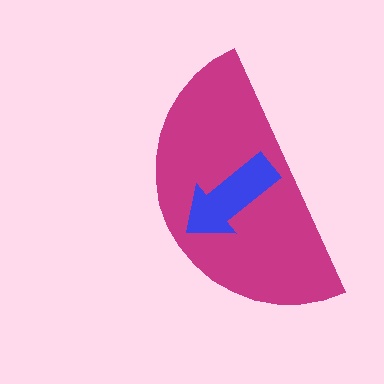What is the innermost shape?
The blue arrow.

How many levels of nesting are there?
2.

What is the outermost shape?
The magenta semicircle.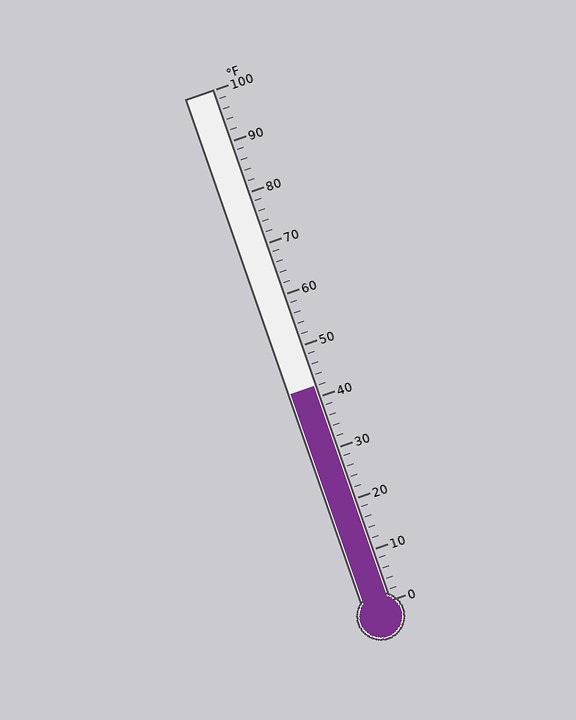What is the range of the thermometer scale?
The thermometer scale ranges from 0°F to 100°F.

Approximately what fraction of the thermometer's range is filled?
The thermometer is filled to approximately 40% of its range.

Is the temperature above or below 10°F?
The temperature is above 10°F.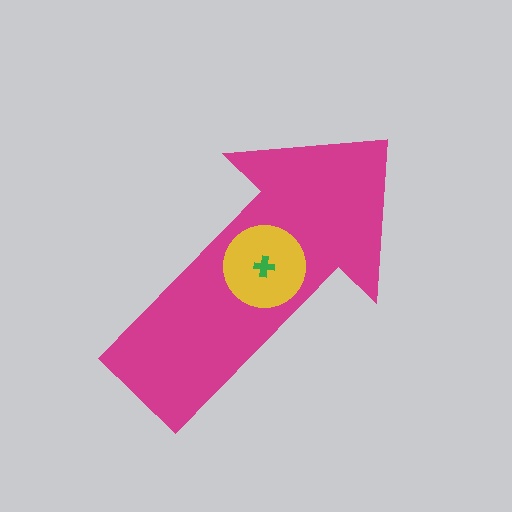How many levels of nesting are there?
3.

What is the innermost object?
The green cross.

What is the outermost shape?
The magenta arrow.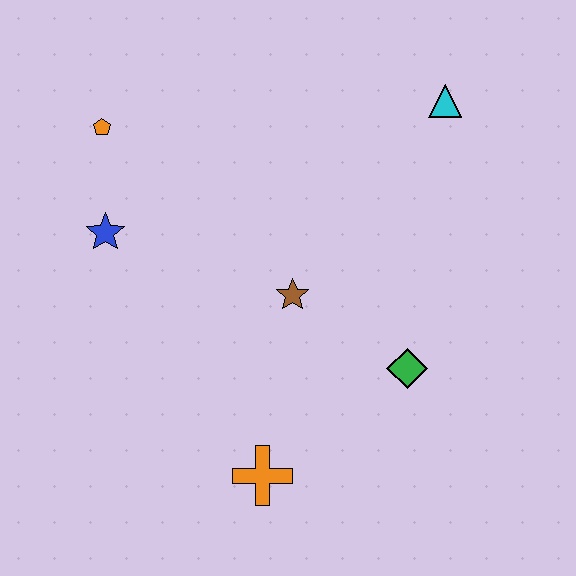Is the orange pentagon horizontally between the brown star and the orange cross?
No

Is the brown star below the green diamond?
No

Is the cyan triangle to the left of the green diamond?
No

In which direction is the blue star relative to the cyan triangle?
The blue star is to the left of the cyan triangle.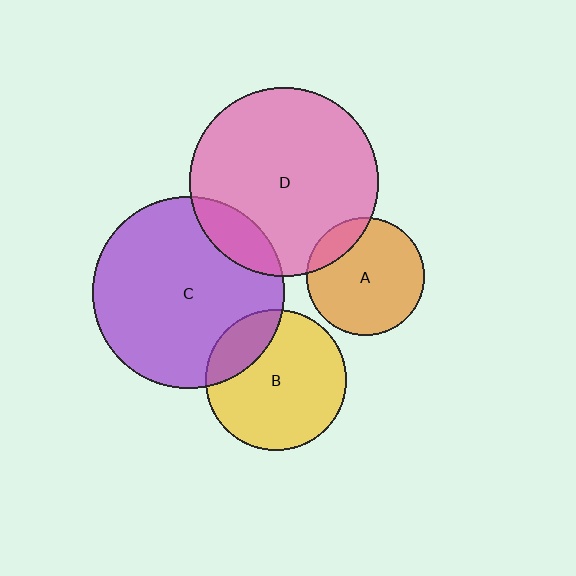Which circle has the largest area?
Circle C (purple).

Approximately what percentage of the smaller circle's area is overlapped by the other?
Approximately 15%.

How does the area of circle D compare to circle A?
Approximately 2.6 times.